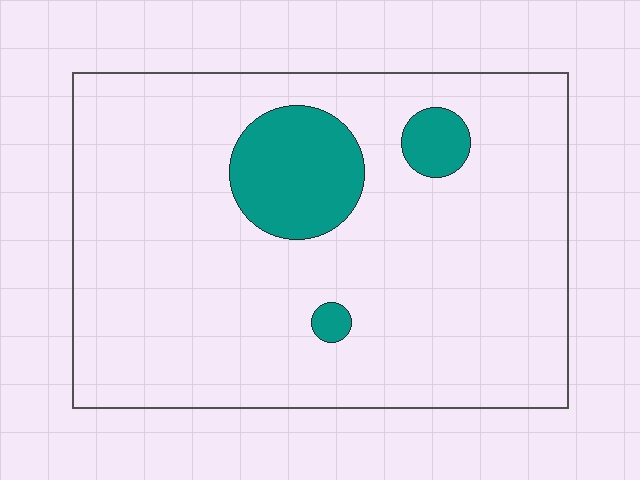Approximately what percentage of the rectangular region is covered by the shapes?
Approximately 10%.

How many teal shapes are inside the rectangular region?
3.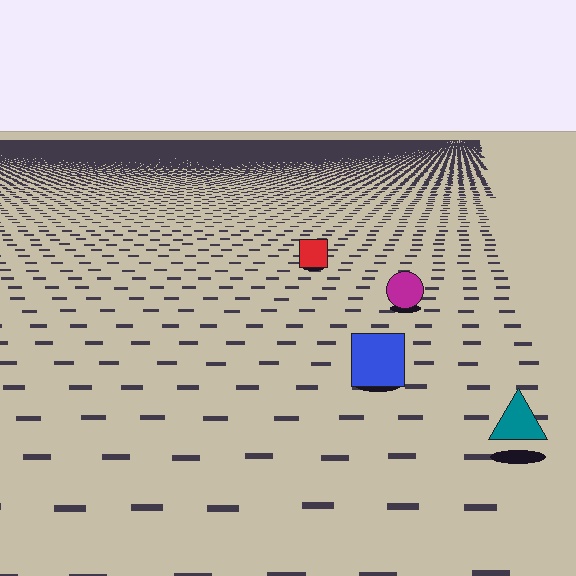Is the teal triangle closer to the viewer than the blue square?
Yes. The teal triangle is closer — you can tell from the texture gradient: the ground texture is coarser near it.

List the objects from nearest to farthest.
From nearest to farthest: the teal triangle, the blue square, the magenta circle, the red square.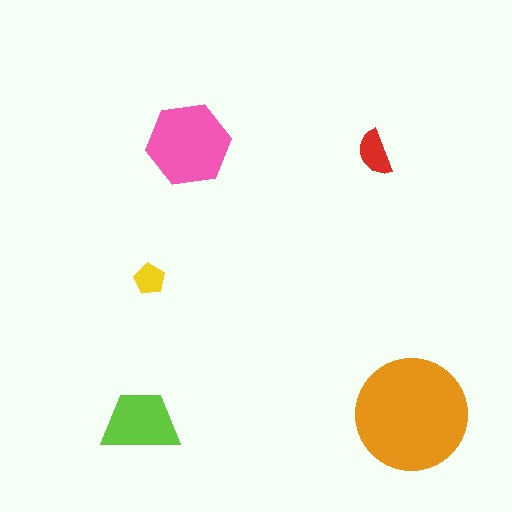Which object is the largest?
The orange circle.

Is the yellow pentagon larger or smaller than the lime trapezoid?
Smaller.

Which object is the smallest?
The yellow pentagon.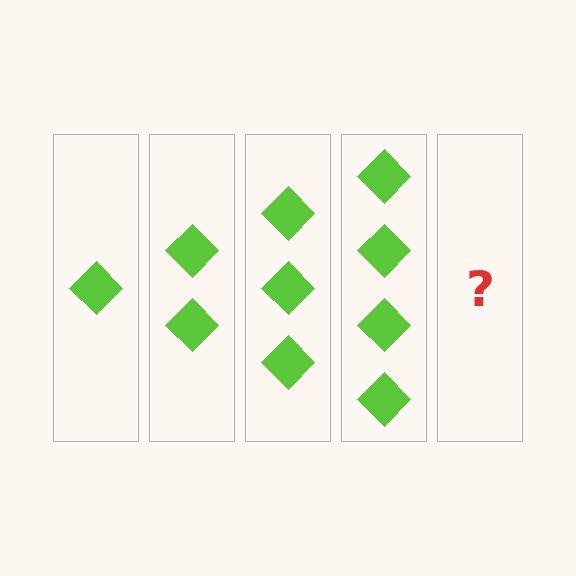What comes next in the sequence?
The next element should be 5 diamonds.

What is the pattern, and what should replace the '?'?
The pattern is that each step adds one more diamond. The '?' should be 5 diamonds.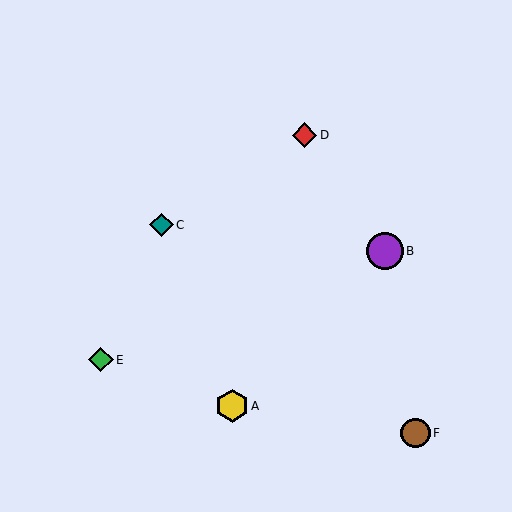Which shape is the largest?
The purple circle (labeled B) is the largest.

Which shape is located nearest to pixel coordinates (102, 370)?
The green diamond (labeled E) at (101, 360) is nearest to that location.